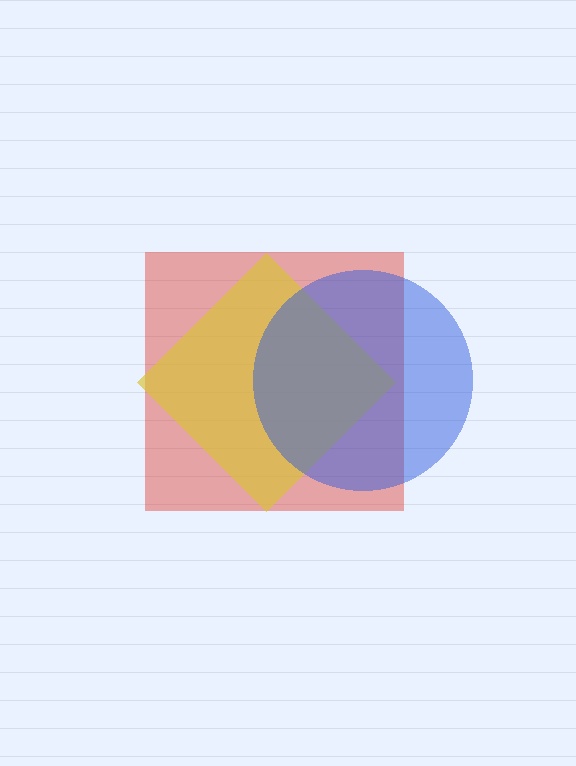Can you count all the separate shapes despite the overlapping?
Yes, there are 3 separate shapes.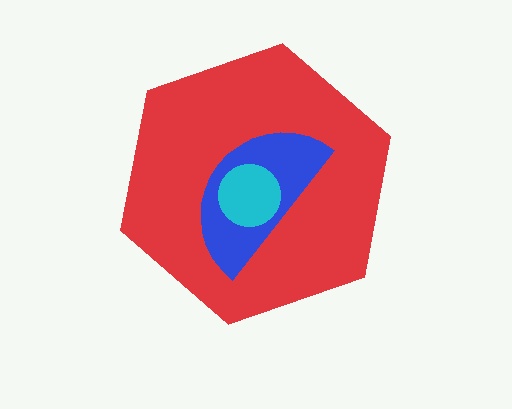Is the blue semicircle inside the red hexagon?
Yes.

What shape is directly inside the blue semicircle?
The cyan circle.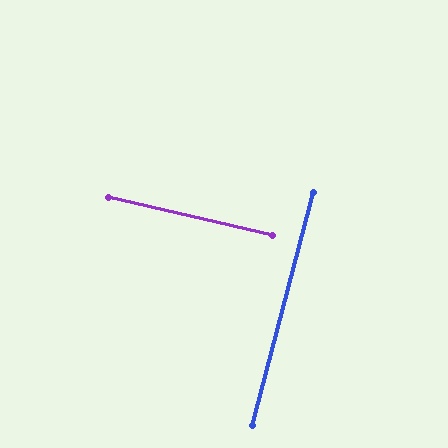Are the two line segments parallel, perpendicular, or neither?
Perpendicular — they meet at approximately 88°.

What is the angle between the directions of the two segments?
Approximately 88 degrees.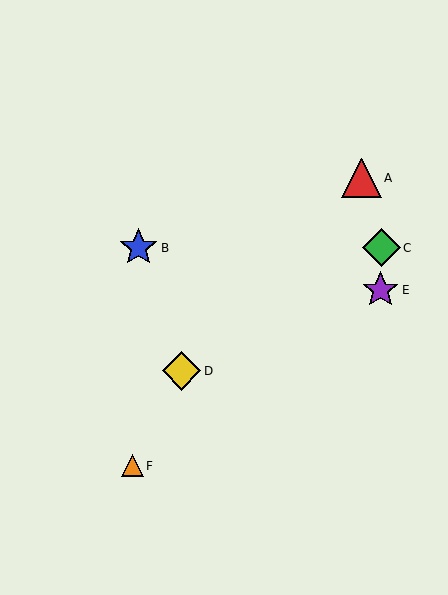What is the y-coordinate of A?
Object A is at y≈178.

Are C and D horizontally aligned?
No, C is at y≈248 and D is at y≈371.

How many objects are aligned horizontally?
2 objects (B, C) are aligned horizontally.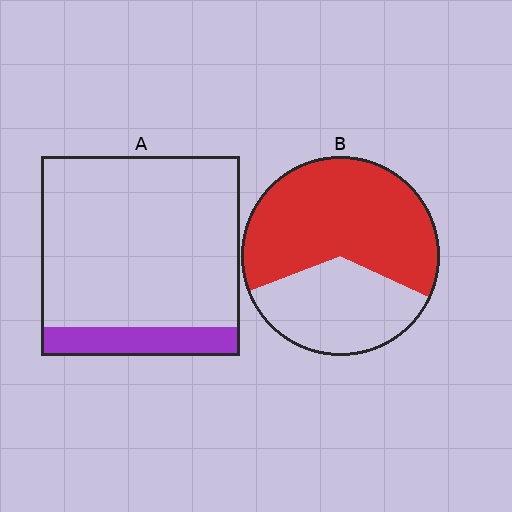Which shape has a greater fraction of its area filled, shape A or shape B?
Shape B.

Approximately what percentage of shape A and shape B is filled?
A is approximately 15% and B is approximately 65%.